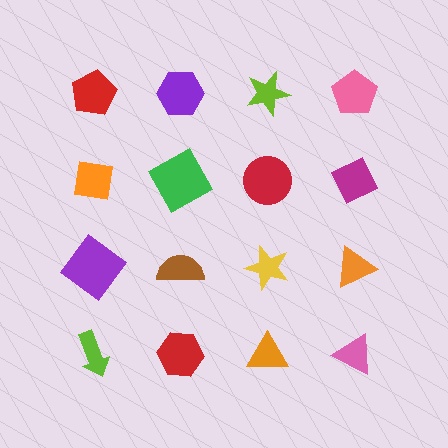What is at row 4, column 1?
A lime arrow.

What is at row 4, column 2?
A red hexagon.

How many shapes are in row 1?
4 shapes.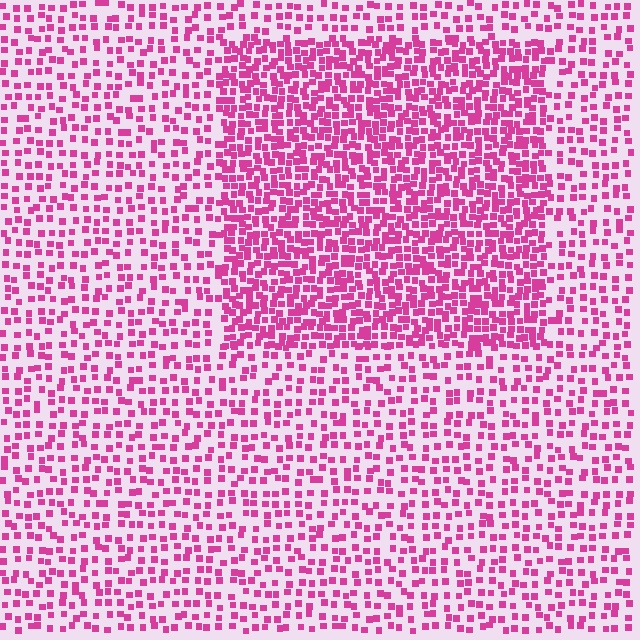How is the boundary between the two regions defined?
The boundary is defined by a change in element density (approximately 2.0x ratio). All elements are the same color, size, and shape.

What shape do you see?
I see a rectangle.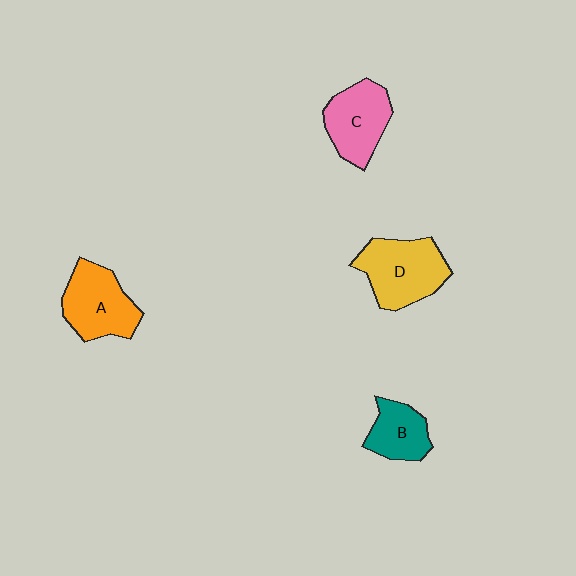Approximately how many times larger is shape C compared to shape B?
Approximately 1.4 times.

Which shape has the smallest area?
Shape B (teal).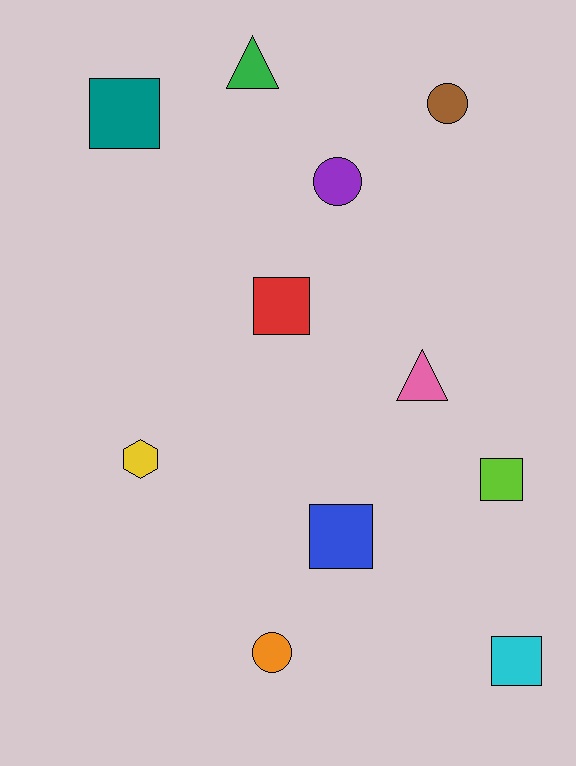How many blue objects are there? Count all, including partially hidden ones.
There is 1 blue object.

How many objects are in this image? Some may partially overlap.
There are 11 objects.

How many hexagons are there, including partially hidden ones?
There is 1 hexagon.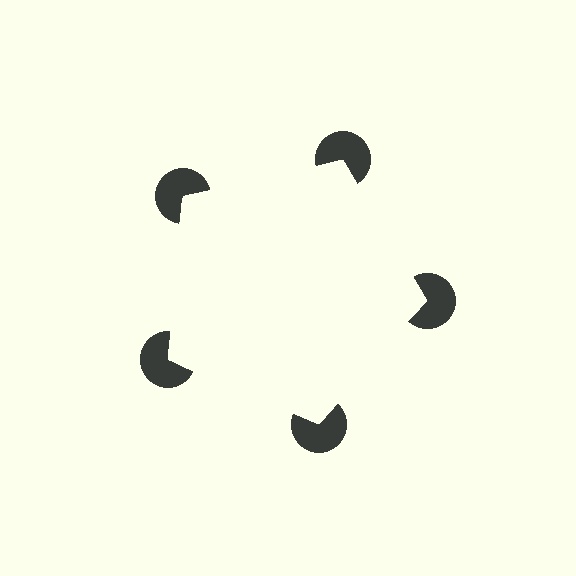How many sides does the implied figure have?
5 sides.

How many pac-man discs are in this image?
There are 5 — one at each vertex of the illusory pentagon.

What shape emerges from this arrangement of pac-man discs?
An illusory pentagon — its edges are inferred from the aligned wedge cuts in the pac-man discs, not physically drawn.